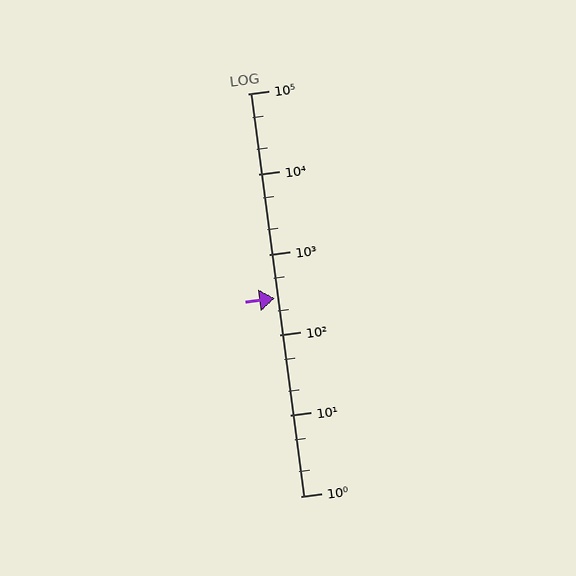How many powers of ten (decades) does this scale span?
The scale spans 5 decades, from 1 to 100000.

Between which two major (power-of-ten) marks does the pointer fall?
The pointer is between 100 and 1000.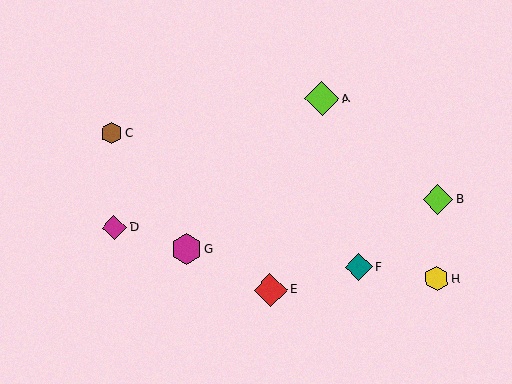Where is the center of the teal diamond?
The center of the teal diamond is at (359, 267).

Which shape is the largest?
The lime diamond (labeled A) is the largest.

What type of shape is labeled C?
Shape C is a brown hexagon.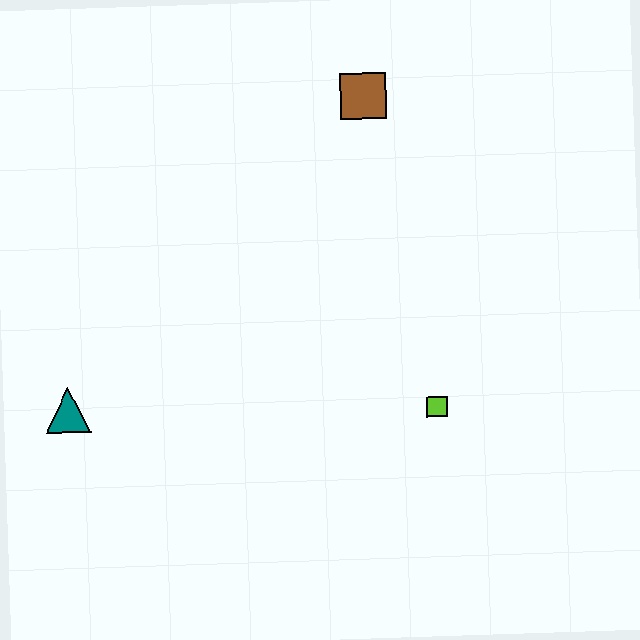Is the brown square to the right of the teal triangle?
Yes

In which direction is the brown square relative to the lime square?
The brown square is above the lime square.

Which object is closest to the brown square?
The lime square is closest to the brown square.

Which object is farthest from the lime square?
The teal triangle is farthest from the lime square.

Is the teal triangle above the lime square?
Yes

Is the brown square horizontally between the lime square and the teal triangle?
Yes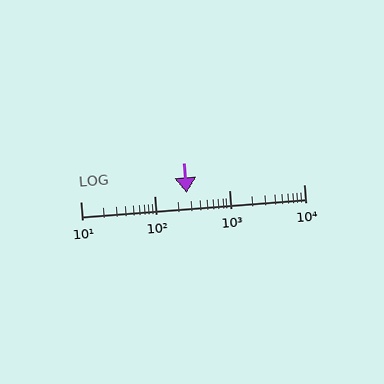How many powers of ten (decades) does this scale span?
The scale spans 3 decades, from 10 to 10000.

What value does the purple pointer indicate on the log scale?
The pointer indicates approximately 270.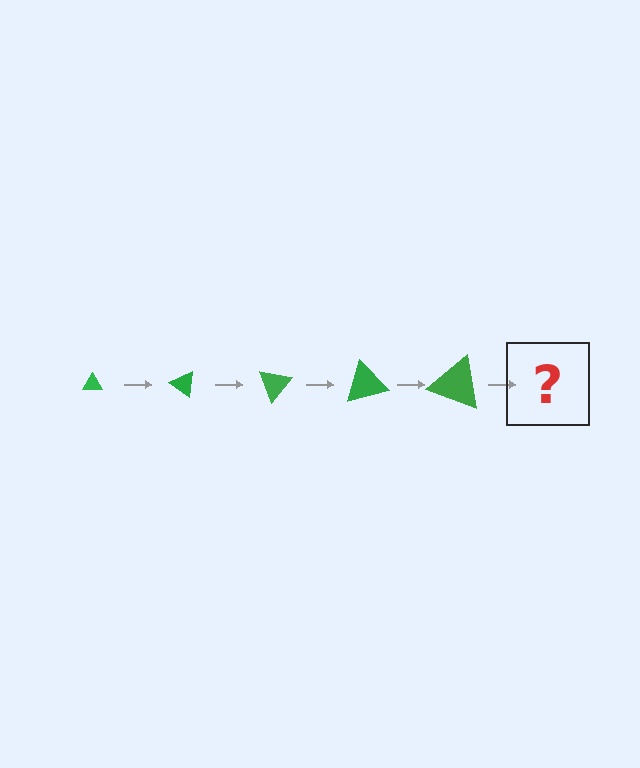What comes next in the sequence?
The next element should be a triangle, larger than the previous one and rotated 175 degrees from the start.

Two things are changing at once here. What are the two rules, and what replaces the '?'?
The two rules are that the triangle grows larger each step and it rotates 35 degrees each step. The '?' should be a triangle, larger than the previous one and rotated 175 degrees from the start.